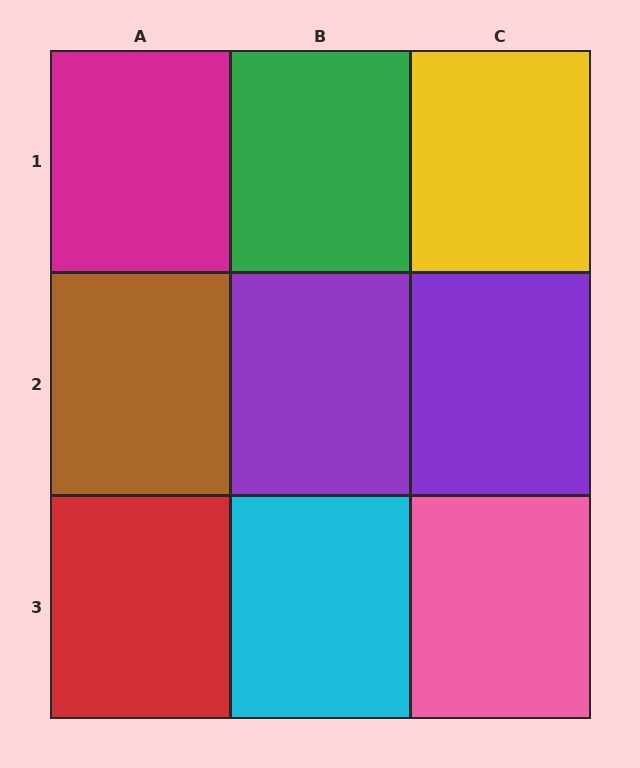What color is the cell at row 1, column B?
Green.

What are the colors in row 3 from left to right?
Red, cyan, pink.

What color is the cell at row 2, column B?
Purple.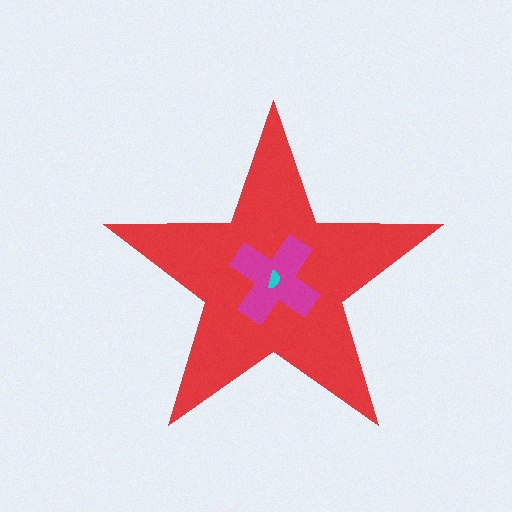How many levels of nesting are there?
3.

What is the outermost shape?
The red star.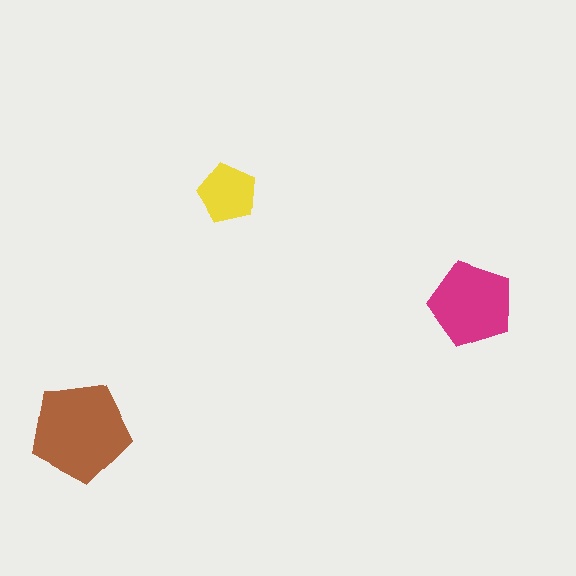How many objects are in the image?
There are 3 objects in the image.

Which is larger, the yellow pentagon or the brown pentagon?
The brown one.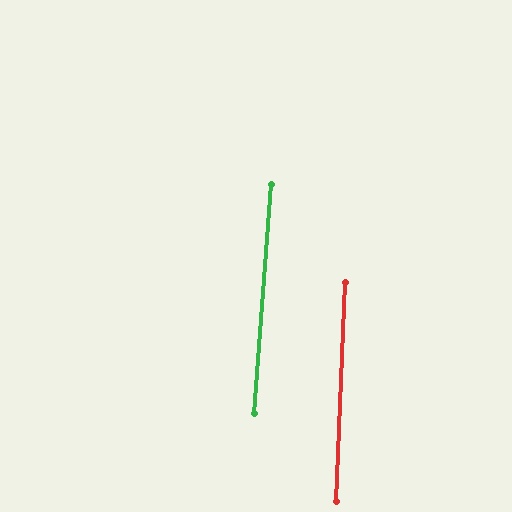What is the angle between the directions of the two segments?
Approximately 2 degrees.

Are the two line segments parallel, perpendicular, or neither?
Parallel — their directions differ by only 2.0°.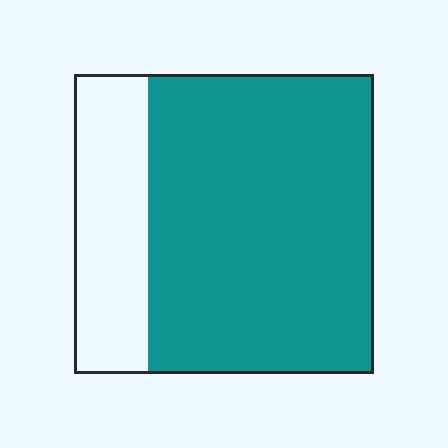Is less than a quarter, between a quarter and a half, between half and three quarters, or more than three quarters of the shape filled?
More than three quarters.